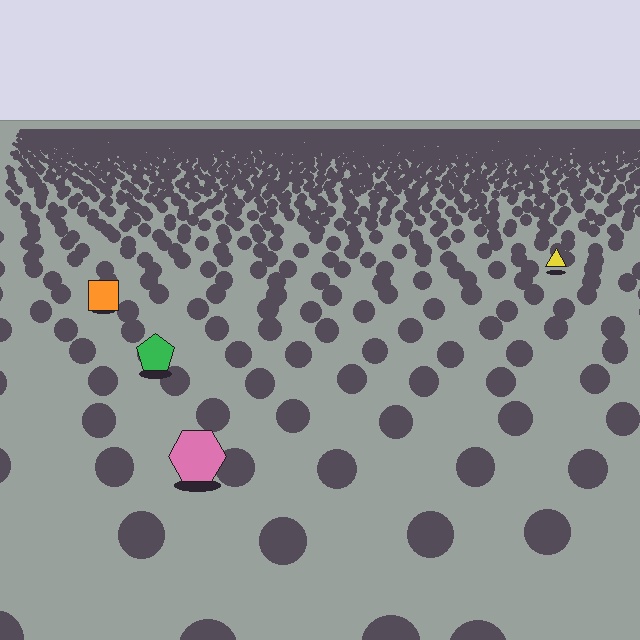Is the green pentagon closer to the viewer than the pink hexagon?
No. The pink hexagon is closer — you can tell from the texture gradient: the ground texture is coarser near it.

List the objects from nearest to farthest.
From nearest to farthest: the pink hexagon, the green pentagon, the orange square, the yellow triangle.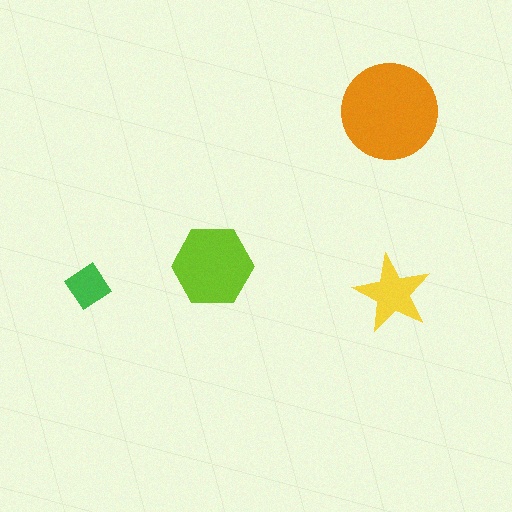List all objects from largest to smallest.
The orange circle, the lime hexagon, the yellow star, the green diamond.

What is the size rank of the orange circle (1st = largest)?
1st.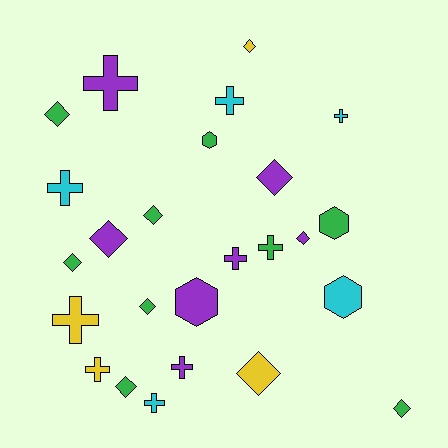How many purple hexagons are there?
There is 1 purple hexagon.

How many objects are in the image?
There are 25 objects.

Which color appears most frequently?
Green, with 9 objects.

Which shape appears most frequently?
Diamond, with 11 objects.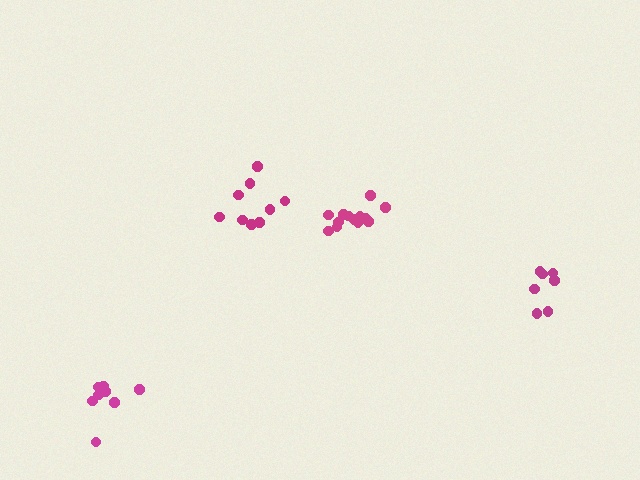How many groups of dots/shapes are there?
There are 4 groups.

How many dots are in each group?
Group 1: 9 dots, Group 2: 13 dots, Group 3: 7 dots, Group 4: 9 dots (38 total).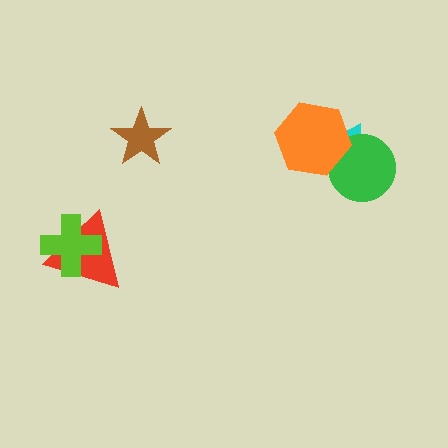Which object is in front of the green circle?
The orange hexagon is in front of the green circle.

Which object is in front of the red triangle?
The lime cross is in front of the red triangle.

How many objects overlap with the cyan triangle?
2 objects overlap with the cyan triangle.